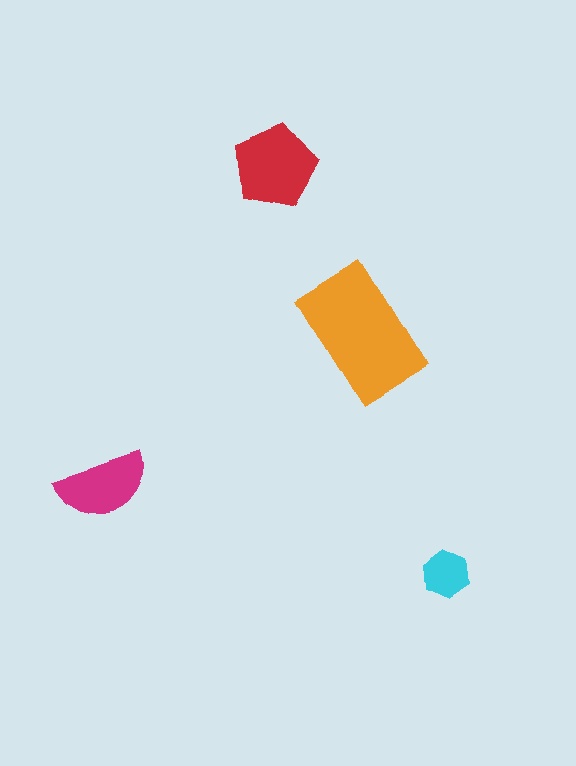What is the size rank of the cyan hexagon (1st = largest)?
4th.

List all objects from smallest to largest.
The cyan hexagon, the magenta semicircle, the red pentagon, the orange rectangle.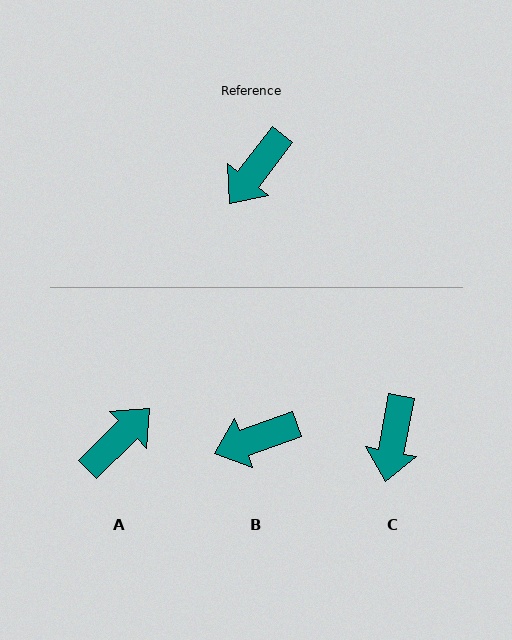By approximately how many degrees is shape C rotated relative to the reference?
Approximately 26 degrees counter-clockwise.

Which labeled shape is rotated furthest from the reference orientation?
A, about 172 degrees away.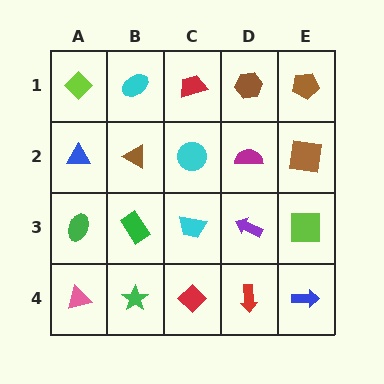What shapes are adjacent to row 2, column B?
A cyan ellipse (row 1, column B), a green rectangle (row 3, column B), a blue triangle (row 2, column A), a cyan circle (row 2, column C).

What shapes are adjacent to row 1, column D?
A magenta semicircle (row 2, column D), a red trapezoid (row 1, column C), a brown pentagon (row 1, column E).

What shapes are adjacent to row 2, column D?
A brown hexagon (row 1, column D), a purple arrow (row 3, column D), a cyan circle (row 2, column C), a brown square (row 2, column E).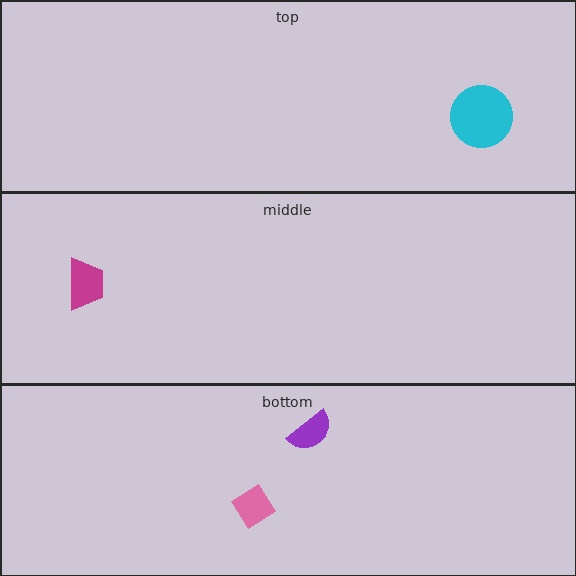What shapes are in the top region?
The cyan circle.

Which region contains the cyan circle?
The top region.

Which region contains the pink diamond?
The bottom region.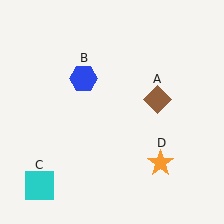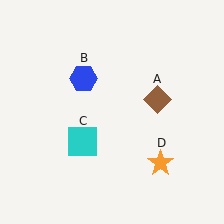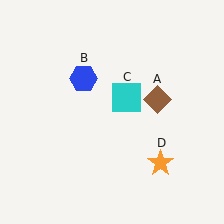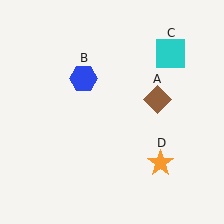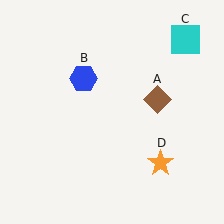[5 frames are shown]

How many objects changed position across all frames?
1 object changed position: cyan square (object C).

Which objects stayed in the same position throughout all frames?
Brown diamond (object A) and blue hexagon (object B) and orange star (object D) remained stationary.